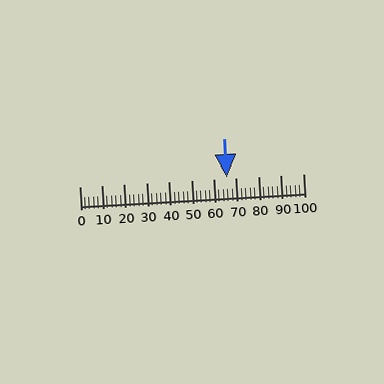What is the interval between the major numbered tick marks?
The major tick marks are spaced 10 units apart.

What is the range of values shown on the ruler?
The ruler shows values from 0 to 100.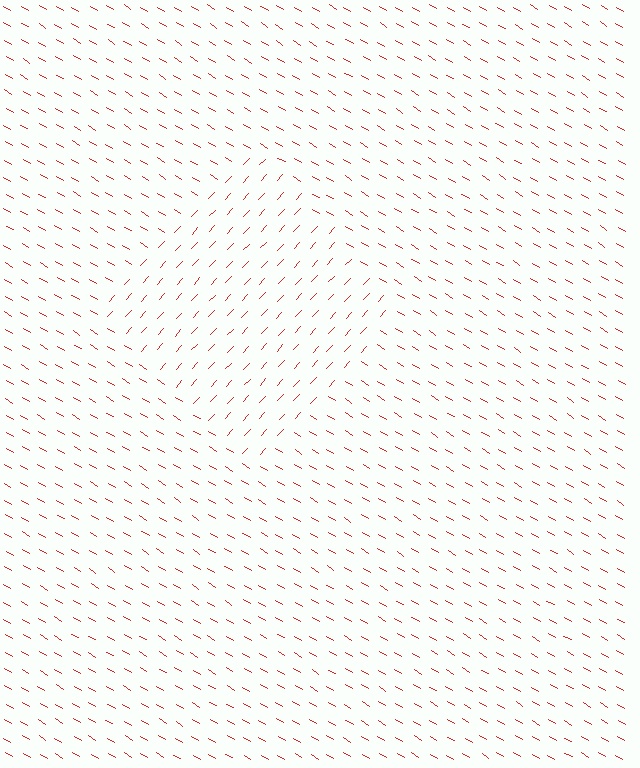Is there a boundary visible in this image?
Yes, there is a texture boundary formed by a change in line orientation.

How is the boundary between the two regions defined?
The boundary is defined purely by a change in line orientation (approximately 78 degrees difference). All lines are the same color and thickness.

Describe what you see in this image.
The image is filled with small red line segments. A diamond region in the image has lines oriented differently from the surrounding lines, creating a visible texture boundary.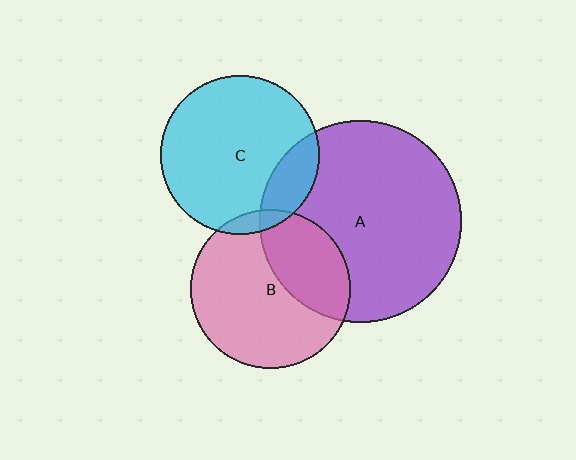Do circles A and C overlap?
Yes.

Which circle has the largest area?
Circle A (purple).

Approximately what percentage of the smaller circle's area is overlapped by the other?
Approximately 15%.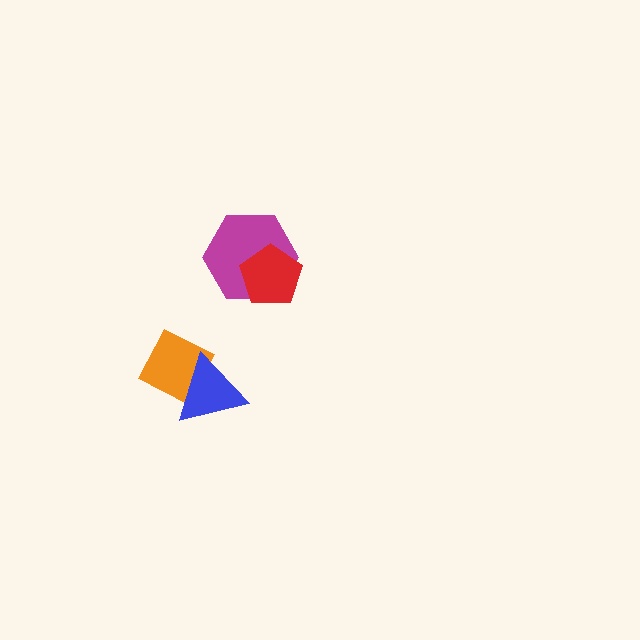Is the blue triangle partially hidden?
No, no other shape covers it.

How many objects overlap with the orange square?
1 object overlaps with the orange square.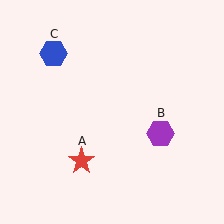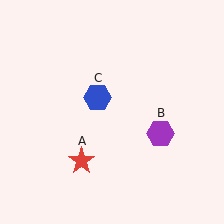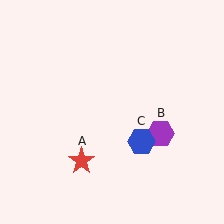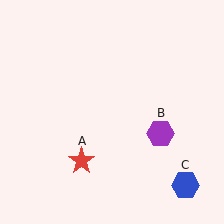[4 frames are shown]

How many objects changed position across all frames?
1 object changed position: blue hexagon (object C).